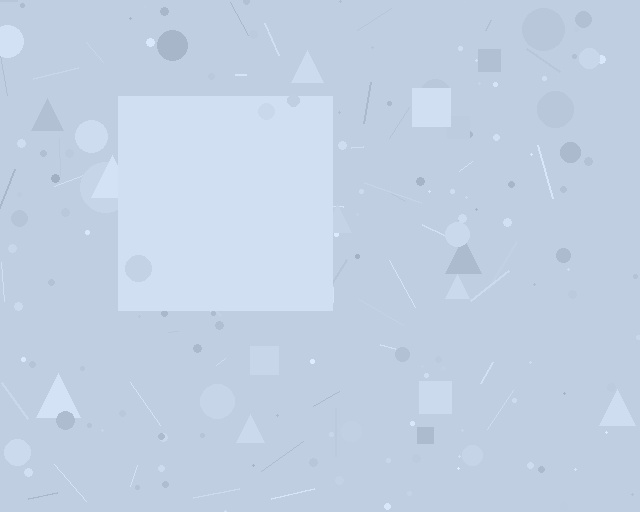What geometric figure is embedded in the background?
A square is embedded in the background.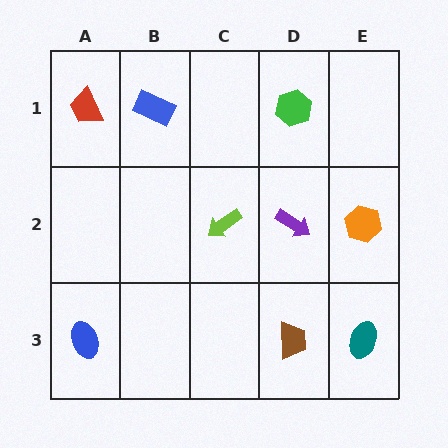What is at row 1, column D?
A green hexagon.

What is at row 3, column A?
A blue ellipse.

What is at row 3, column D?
A brown trapezoid.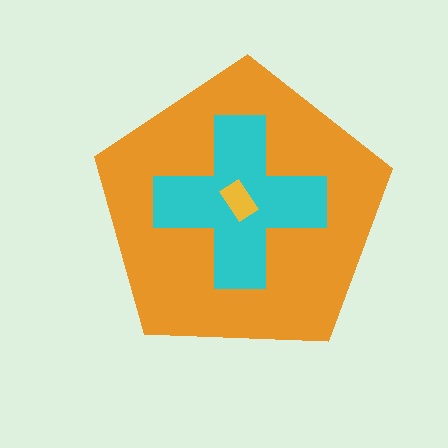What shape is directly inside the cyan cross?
The yellow rectangle.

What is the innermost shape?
The yellow rectangle.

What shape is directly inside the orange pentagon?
The cyan cross.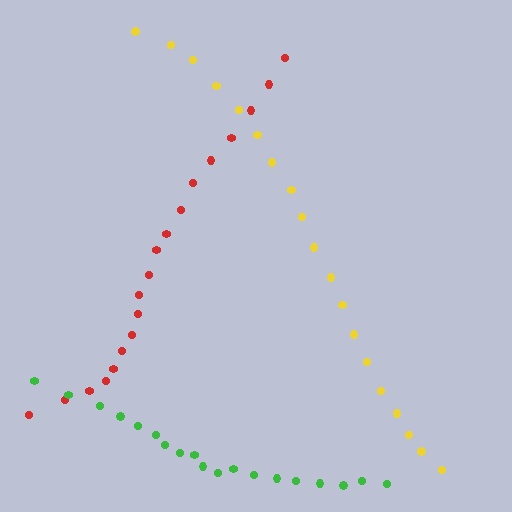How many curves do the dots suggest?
There are 3 distinct paths.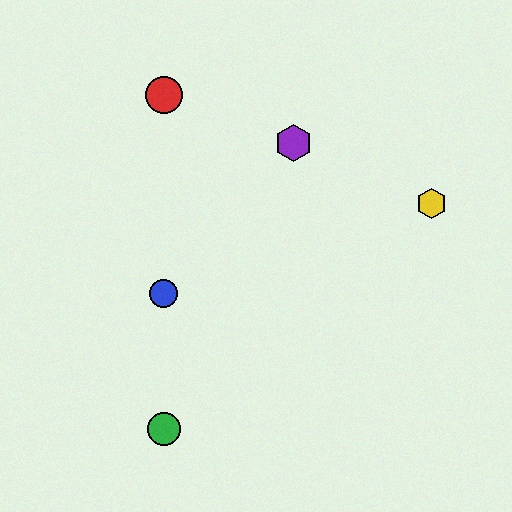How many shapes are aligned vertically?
3 shapes (the red circle, the blue circle, the green circle) are aligned vertically.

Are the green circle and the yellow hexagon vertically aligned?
No, the green circle is at x≈164 and the yellow hexagon is at x≈432.